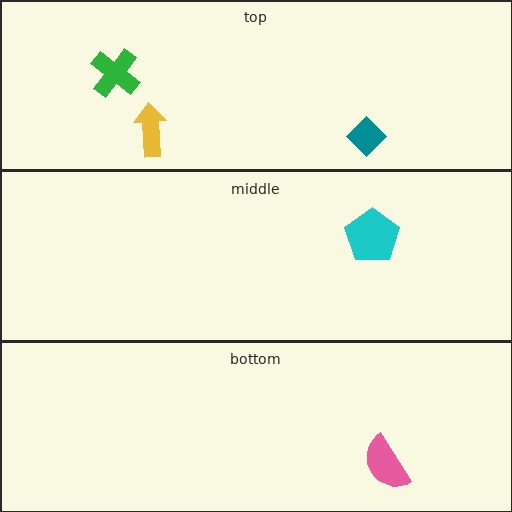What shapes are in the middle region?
The cyan pentagon.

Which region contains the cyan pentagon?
The middle region.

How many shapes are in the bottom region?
1.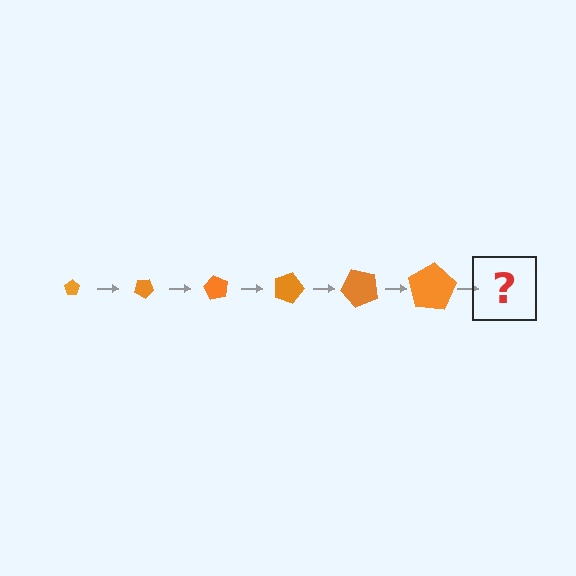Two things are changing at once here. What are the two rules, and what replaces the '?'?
The two rules are that the pentagon grows larger each step and it rotates 30 degrees each step. The '?' should be a pentagon, larger than the previous one and rotated 180 degrees from the start.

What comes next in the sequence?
The next element should be a pentagon, larger than the previous one and rotated 180 degrees from the start.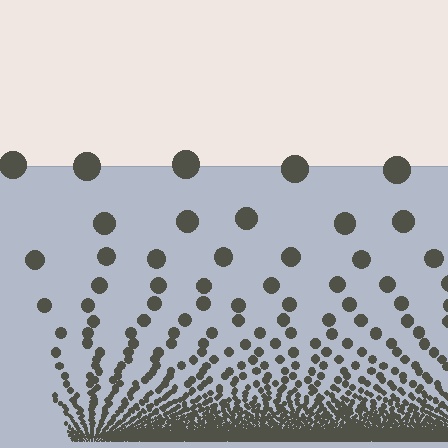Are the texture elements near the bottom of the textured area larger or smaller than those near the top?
Smaller. The gradient is inverted — elements near the bottom are smaller and denser.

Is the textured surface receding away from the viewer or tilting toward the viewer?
The surface appears to tilt toward the viewer. Texture elements get larger and sparser toward the top.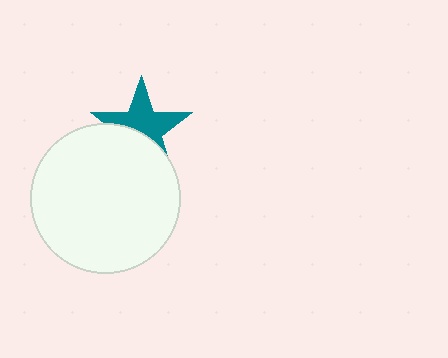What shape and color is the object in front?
The object in front is a white circle.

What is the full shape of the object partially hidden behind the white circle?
The partially hidden object is a teal star.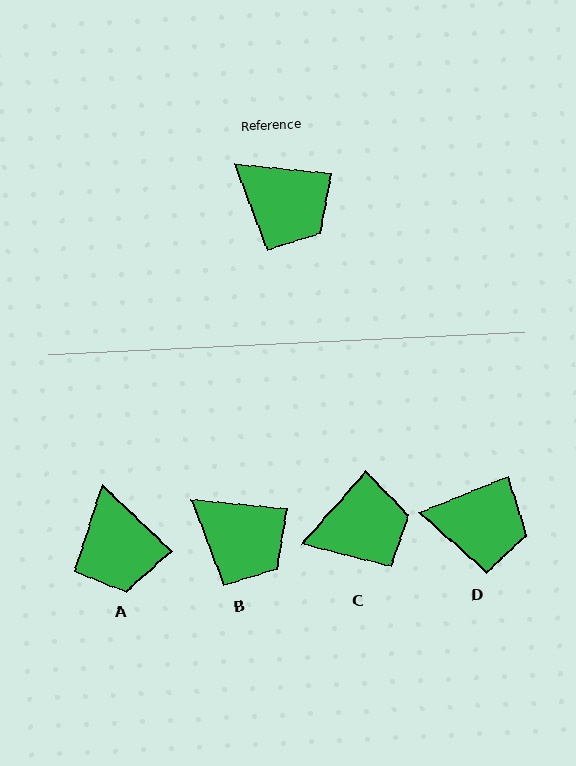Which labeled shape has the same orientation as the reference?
B.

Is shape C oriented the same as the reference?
No, it is off by about 54 degrees.